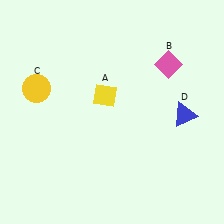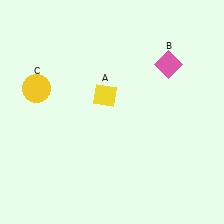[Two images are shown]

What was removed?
The blue triangle (D) was removed in Image 2.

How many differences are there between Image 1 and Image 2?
There is 1 difference between the two images.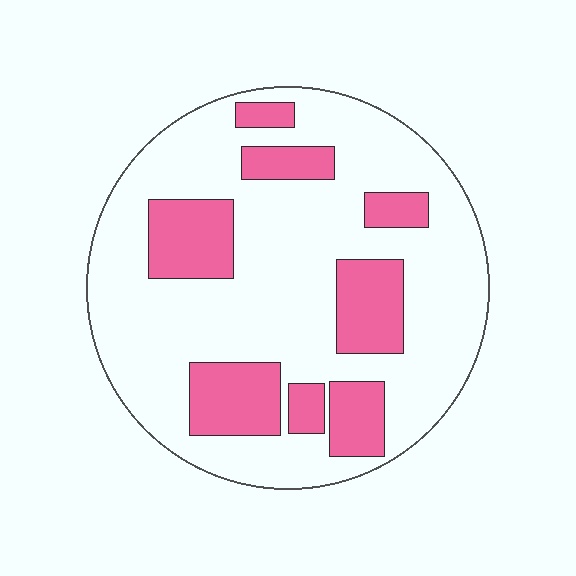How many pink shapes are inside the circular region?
8.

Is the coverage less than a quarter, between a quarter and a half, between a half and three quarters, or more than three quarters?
Between a quarter and a half.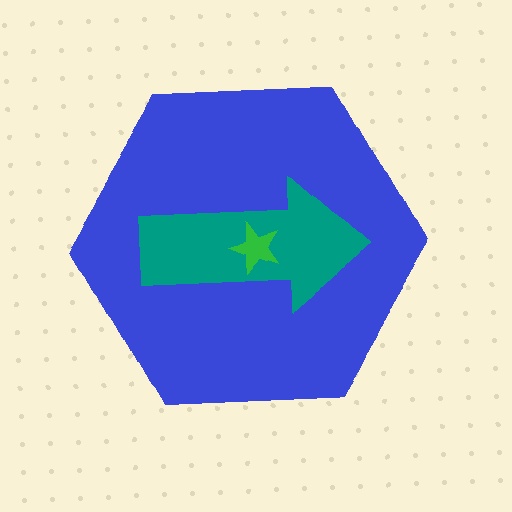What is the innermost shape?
The green star.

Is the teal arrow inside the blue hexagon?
Yes.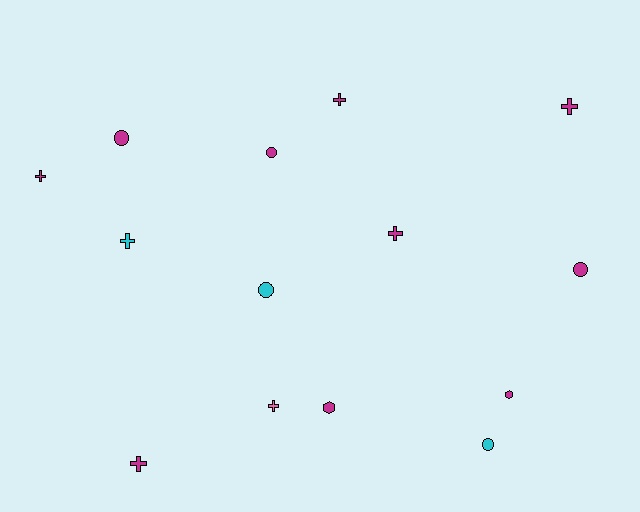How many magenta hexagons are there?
There are 2 magenta hexagons.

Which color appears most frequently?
Magenta, with 10 objects.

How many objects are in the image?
There are 14 objects.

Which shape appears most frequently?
Cross, with 7 objects.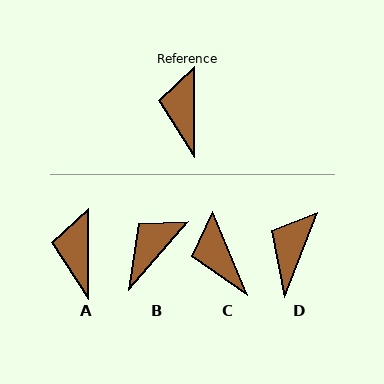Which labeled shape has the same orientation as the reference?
A.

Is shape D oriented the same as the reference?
No, it is off by about 21 degrees.